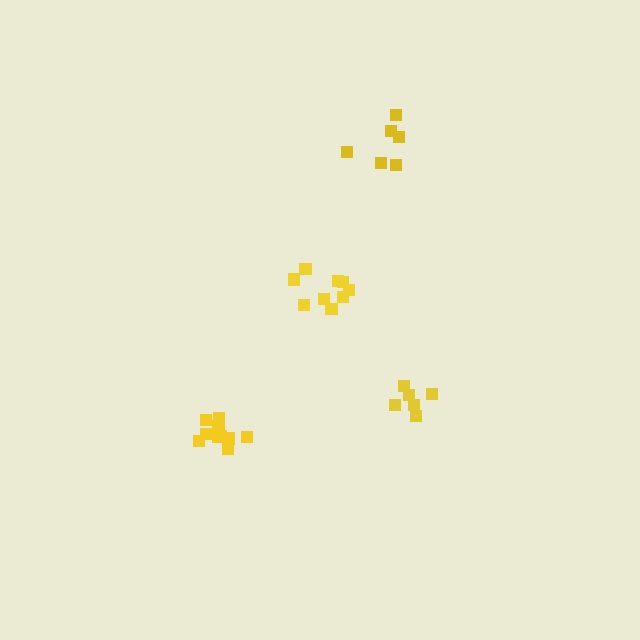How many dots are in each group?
Group 1: 9 dots, Group 2: 11 dots, Group 3: 6 dots, Group 4: 6 dots (32 total).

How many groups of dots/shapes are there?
There are 4 groups.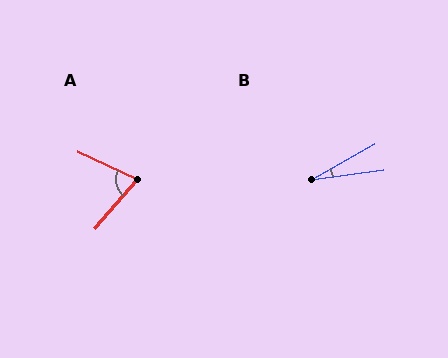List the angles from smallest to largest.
B (22°), A (74°).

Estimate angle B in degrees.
Approximately 22 degrees.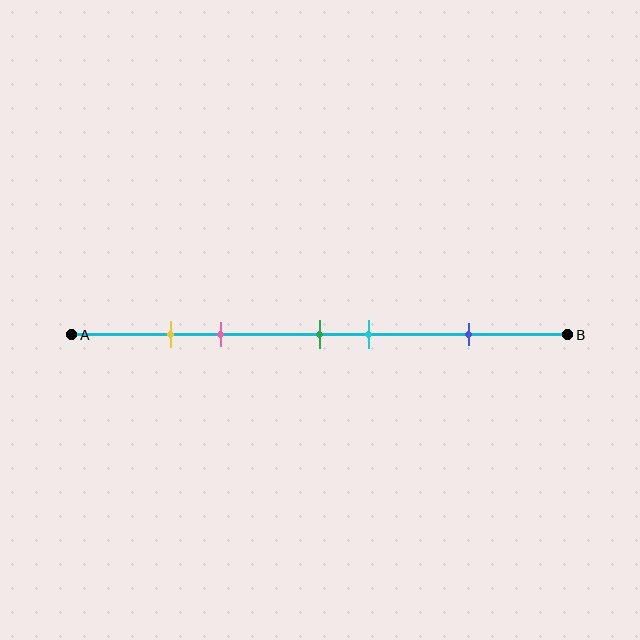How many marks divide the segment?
There are 5 marks dividing the segment.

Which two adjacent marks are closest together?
The yellow and pink marks are the closest adjacent pair.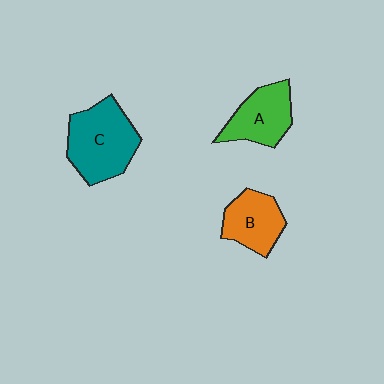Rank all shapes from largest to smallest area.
From largest to smallest: C (teal), A (green), B (orange).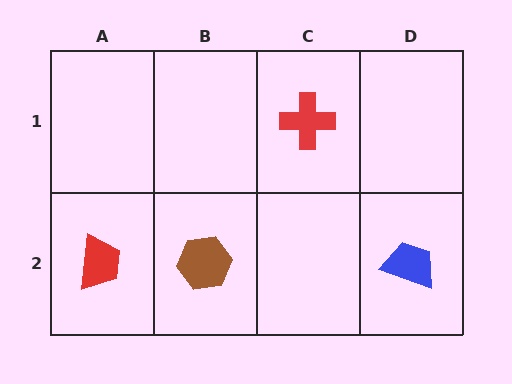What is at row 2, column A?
A red trapezoid.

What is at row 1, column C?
A red cross.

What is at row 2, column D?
A blue trapezoid.